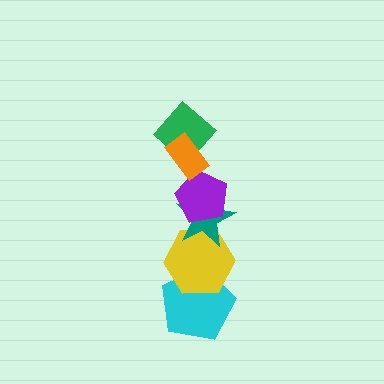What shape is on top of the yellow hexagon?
The teal star is on top of the yellow hexagon.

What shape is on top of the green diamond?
The orange rectangle is on top of the green diamond.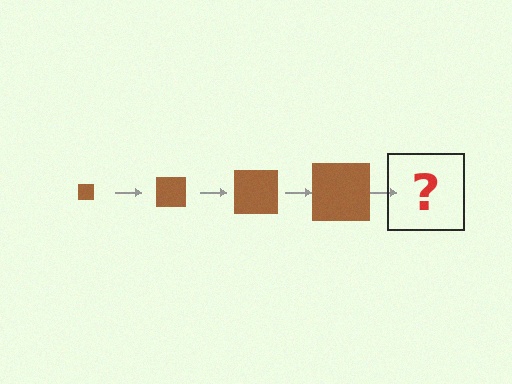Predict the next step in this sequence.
The next step is a brown square, larger than the previous one.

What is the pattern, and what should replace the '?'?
The pattern is that the square gets progressively larger each step. The '?' should be a brown square, larger than the previous one.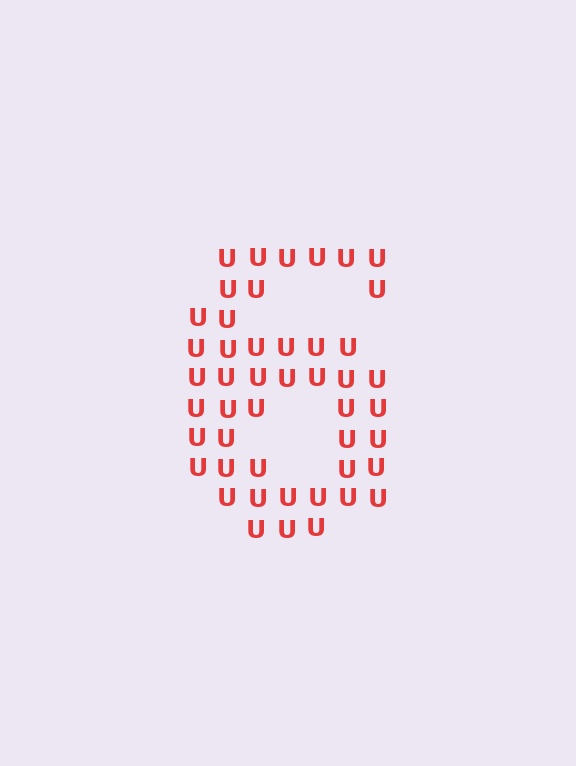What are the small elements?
The small elements are letter U's.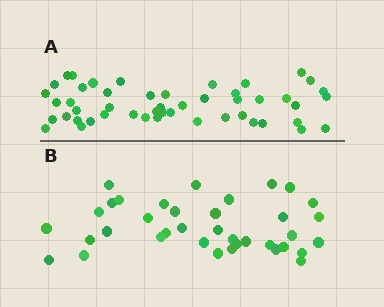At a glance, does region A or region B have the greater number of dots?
Region A (the top region) has more dots.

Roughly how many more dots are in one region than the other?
Region A has roughly 12 or so more dots than region B.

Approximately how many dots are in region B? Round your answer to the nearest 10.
About 40 dots. (The exact count is 37, which rounds to 40.)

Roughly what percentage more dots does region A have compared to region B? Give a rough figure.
About 30% more.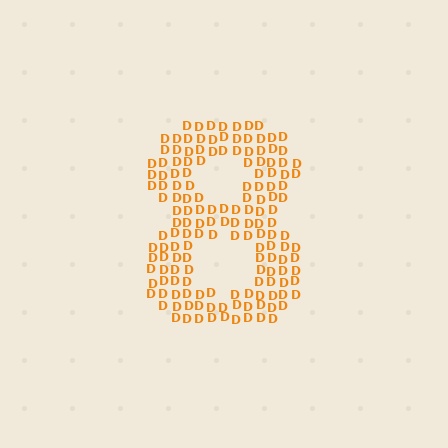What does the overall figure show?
The overall figure shows the digit 8.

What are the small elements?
The small elements are letter D's.